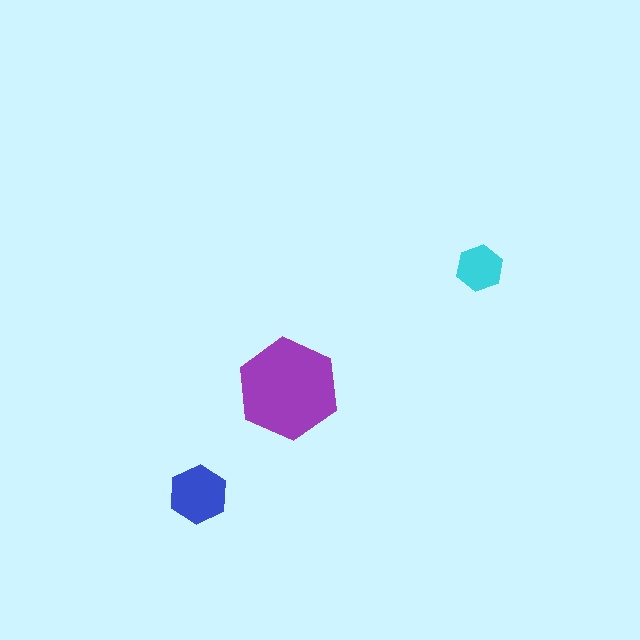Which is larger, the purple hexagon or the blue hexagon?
The purple one.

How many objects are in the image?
There are 3 objects in the image.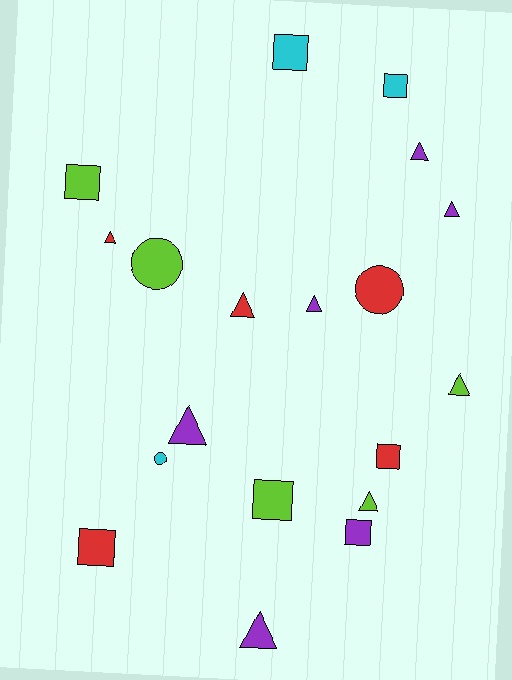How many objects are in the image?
There are 19 objects.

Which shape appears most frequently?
Triangle, with 9 objects.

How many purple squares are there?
There is 1 purple square.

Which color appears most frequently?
Purple, with 6 objects.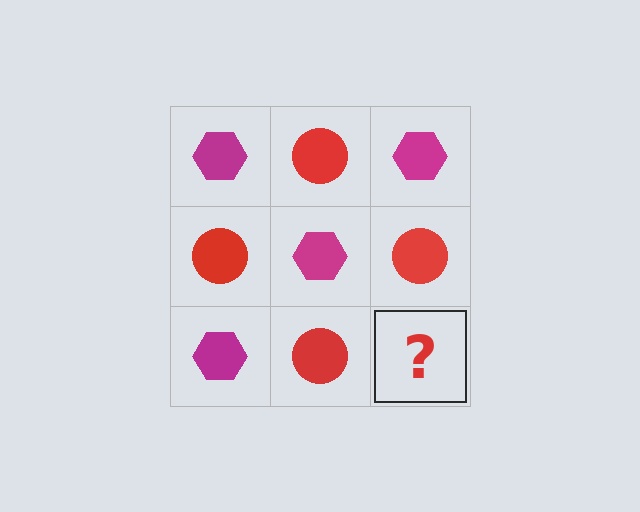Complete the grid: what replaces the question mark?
The question mark should be replaced with a magenta hexagon.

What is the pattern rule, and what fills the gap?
The rule is that it alternates magenta hexagon and red circle in a checkerboard pattern. The gap should be filled with a magenta hexagon.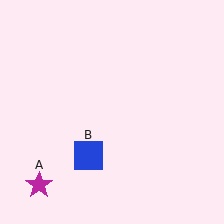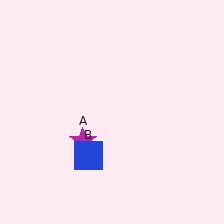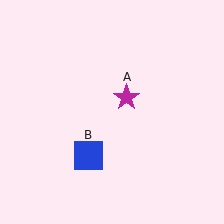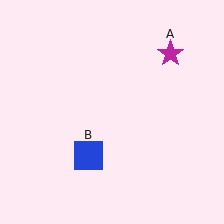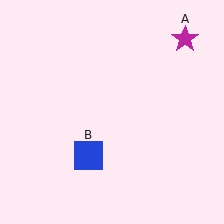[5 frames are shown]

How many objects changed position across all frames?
1 object changed position: magenta star (object A).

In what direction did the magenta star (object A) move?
The magenta star (object A) moved up and to the right.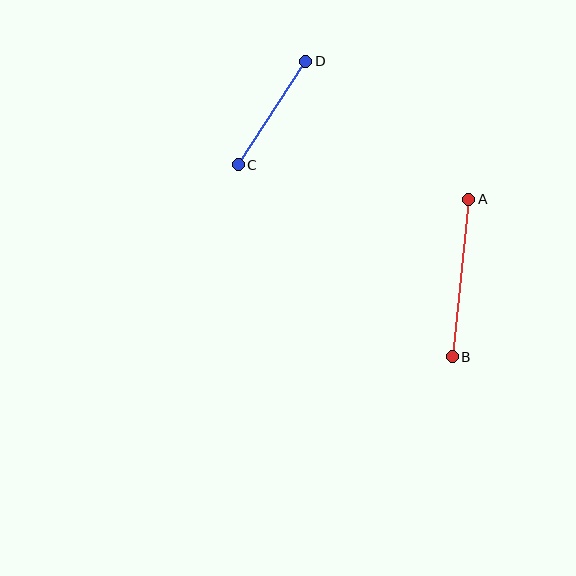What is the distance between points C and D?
The distance is approximately 124 pixels.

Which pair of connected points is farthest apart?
Points A and B are farthest apart.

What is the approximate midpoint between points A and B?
The midpoint is at approximately (460, 278) pixels.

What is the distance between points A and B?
The distance is approximately 158 pixels.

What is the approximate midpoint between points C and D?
The midpoint is at approximately (272, 113) pixels.